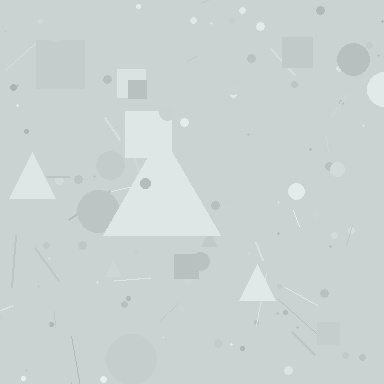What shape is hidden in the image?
A triangle is hidden in the image.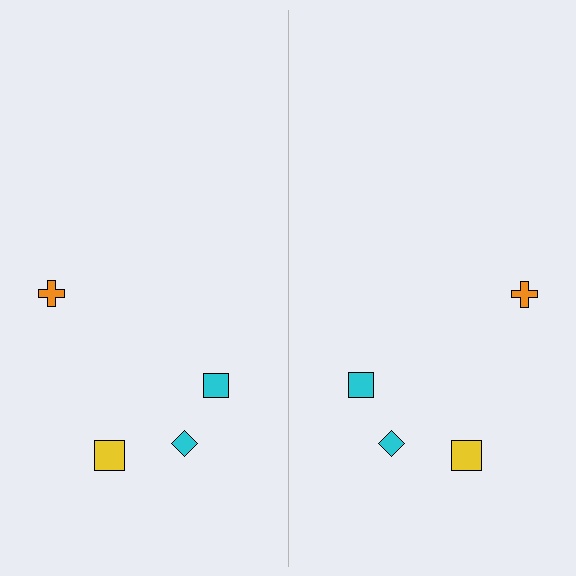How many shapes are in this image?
There are 8 shapes in this image.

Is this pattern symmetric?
Yes, this pattern has bilateral (reflection) symmetry.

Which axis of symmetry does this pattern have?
The pattern has a vertical axis of symmetry running through the center of the image.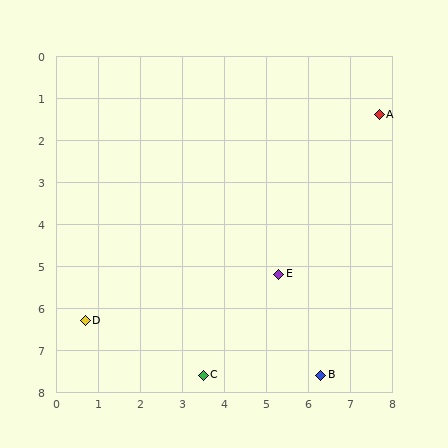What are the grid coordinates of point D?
Point D is at approximately (0.7, 6.3).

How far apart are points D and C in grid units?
Points D and C are about 3.1 grid units apart.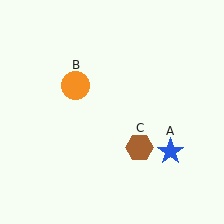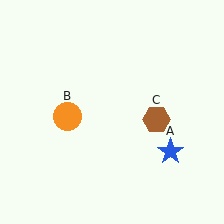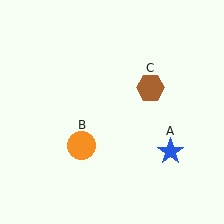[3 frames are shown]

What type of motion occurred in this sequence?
The orange circle (object B), brown hexagon (object C) rotated counterclockwise around the center of the scene.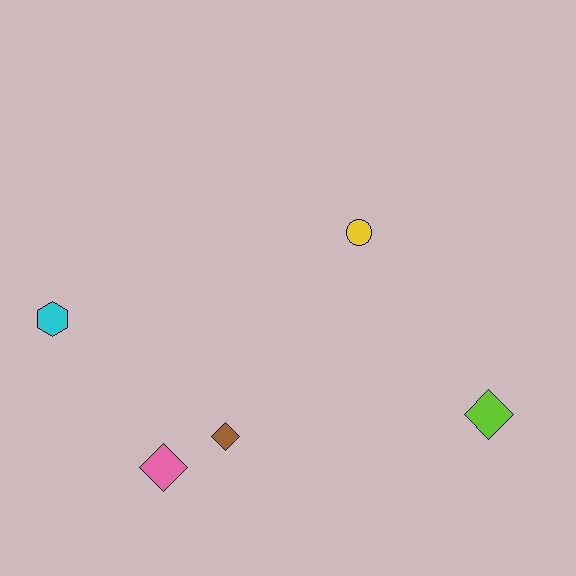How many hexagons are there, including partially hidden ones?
There is 1 hexagon.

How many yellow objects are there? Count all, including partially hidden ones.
There is 1 yellow object.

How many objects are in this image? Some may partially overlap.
There are 5 objects.